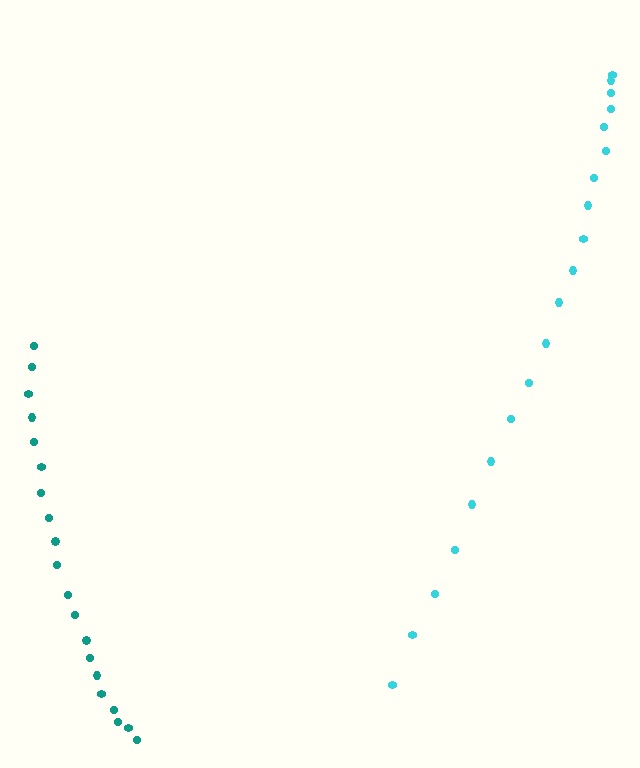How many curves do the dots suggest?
There are 2 distinct paths.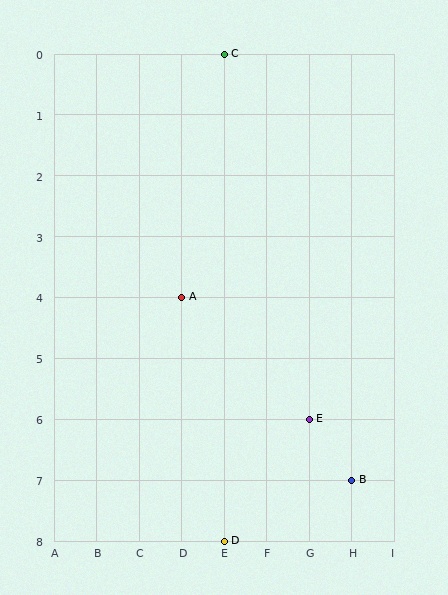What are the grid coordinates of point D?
Point D is at grid coordinates (E, 8).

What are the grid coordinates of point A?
Point A is at grid coordinates (D, 4).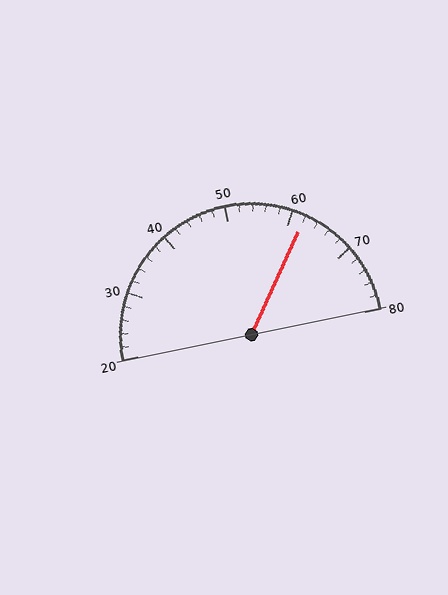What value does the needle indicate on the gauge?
The needle indicates approximately 62.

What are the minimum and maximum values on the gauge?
The gauge ranges from 20 to 80.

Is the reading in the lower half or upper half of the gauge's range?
The reading is in the upper half of the range (20 to 80).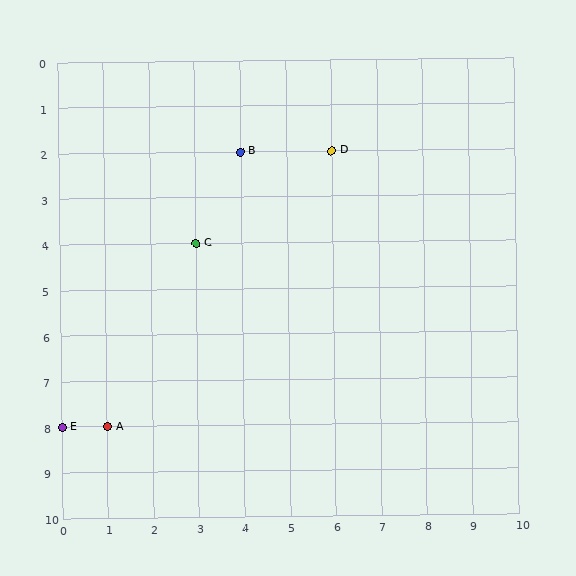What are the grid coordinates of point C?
Point C is at grid coordinates (3, 4).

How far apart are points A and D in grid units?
Points A and D are 5 columns and 6 rows apart (about 7.8 grid units diagonally).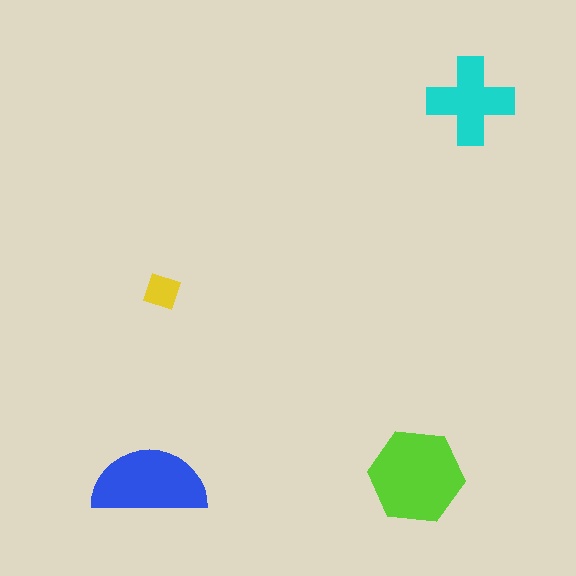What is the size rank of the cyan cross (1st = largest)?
3rd.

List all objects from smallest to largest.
The yellow diamond, the cyan cross, the blue semicircle, the lime hexagon.